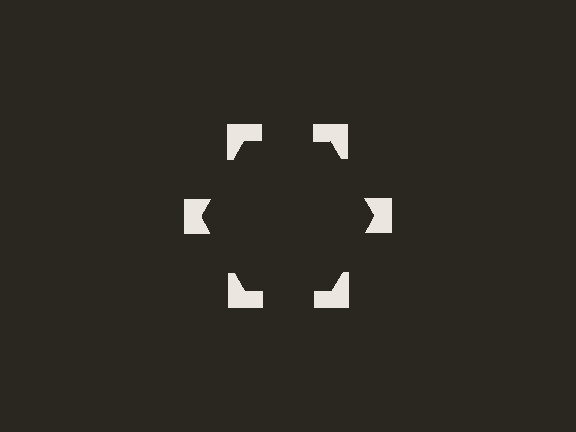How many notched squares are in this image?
There are 6 — one at each vertex of the illusory hexagon.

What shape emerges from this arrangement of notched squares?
An illusory hexagon — its edges are inferred from the aligned wedge cuts in the notched squares, not physically drawn.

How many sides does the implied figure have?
6 sides.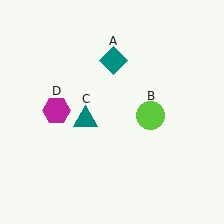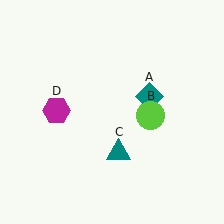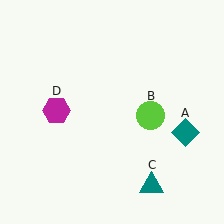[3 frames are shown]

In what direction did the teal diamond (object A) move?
The teal diamond (object A) moved down and to the right.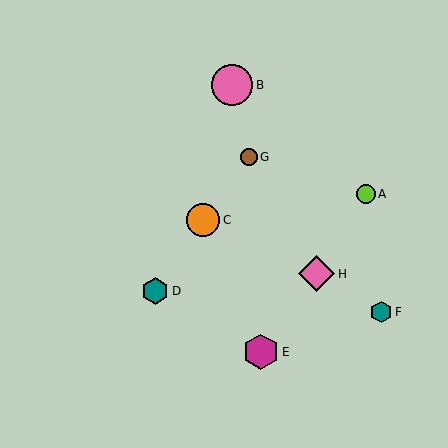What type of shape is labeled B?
Shape B is a pink circle.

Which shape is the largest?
The pink circle (labeled B) is the largest.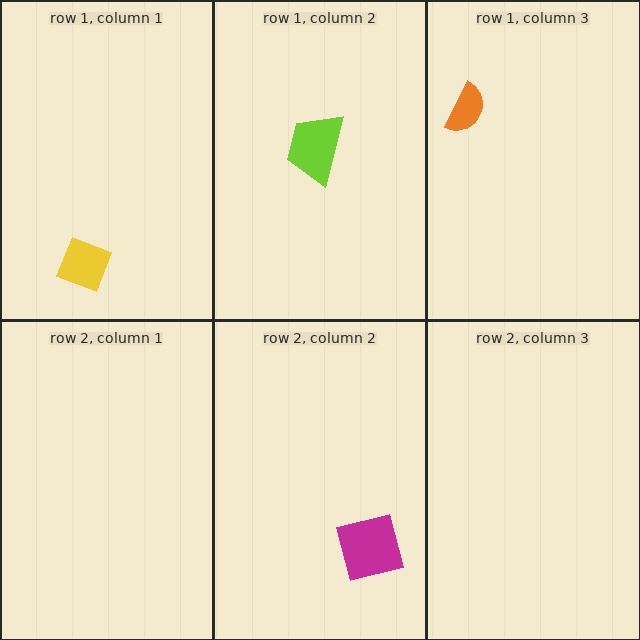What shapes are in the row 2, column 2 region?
The magenta square.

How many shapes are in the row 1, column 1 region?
1.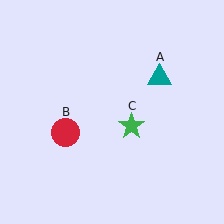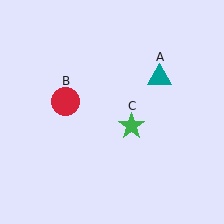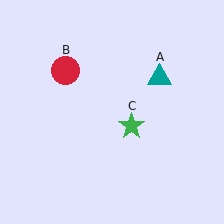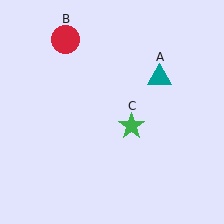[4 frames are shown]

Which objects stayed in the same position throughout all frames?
Teal triangle (object A) and green star (object C) remained stationary.